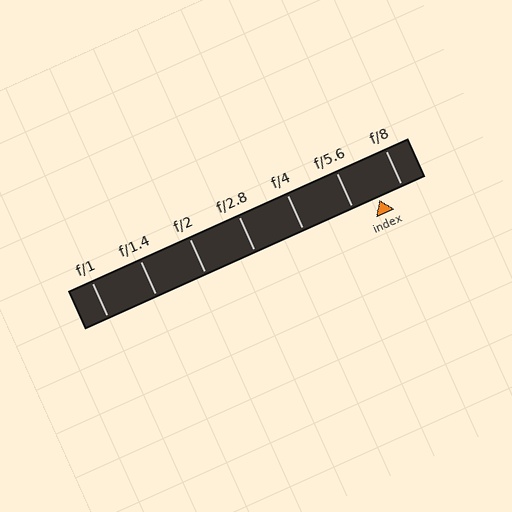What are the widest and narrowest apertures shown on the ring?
The widest aperture shown is f/1 and the narrowest is f/8.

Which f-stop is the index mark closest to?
The index mark is closest to f/8.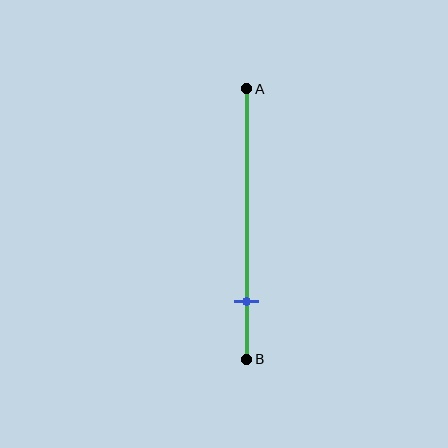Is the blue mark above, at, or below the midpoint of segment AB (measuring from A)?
The blue mark is below the midpoint of segment AB.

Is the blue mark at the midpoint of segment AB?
No, the mark is at about 80% from A, not at the 50% midpoint.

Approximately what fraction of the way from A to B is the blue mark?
The blue mark is approximately 80% of the way from A to B.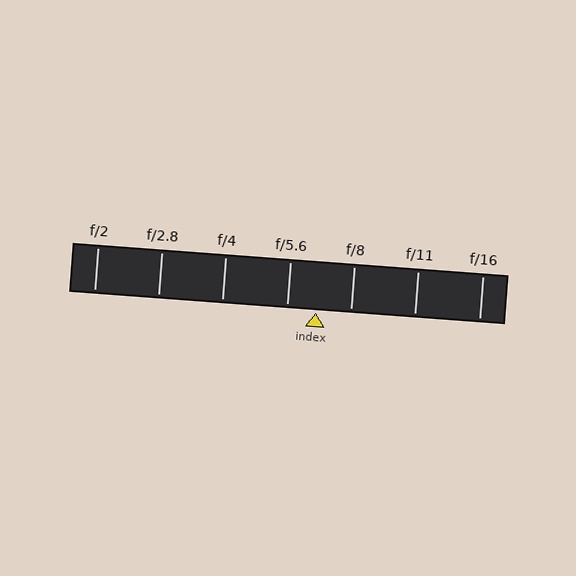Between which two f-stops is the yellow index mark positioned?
The index mark is between f/5.6 and f/8.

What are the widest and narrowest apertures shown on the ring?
The widest aperture shown is f/2 and the narrowest is f/16.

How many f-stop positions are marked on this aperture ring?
There are 7 f-stop positions marked.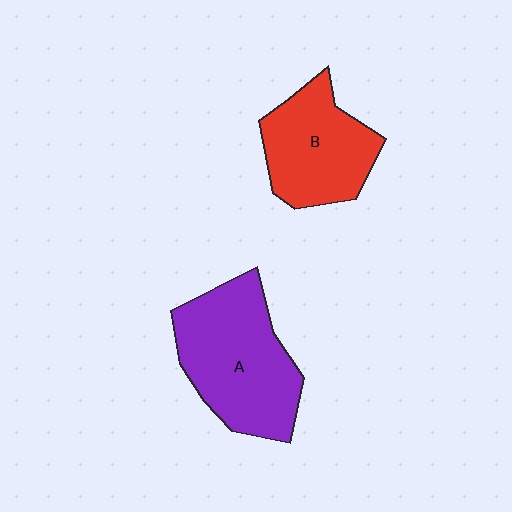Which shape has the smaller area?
Shape B (red).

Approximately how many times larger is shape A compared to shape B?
Approximately 1.3 times.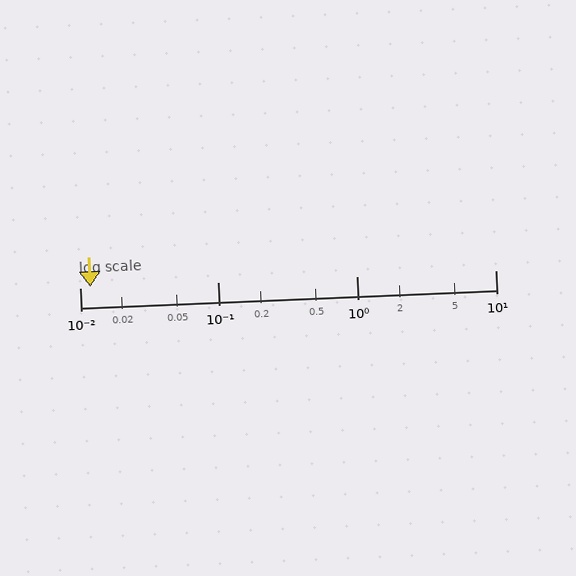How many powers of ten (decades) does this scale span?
The scale spans 3 decades, from 0.01 to 10.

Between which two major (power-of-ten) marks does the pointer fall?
The pointer is between 0.01 and 0.1.